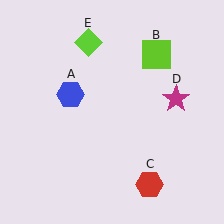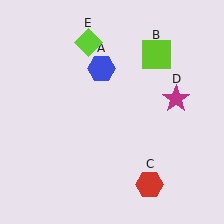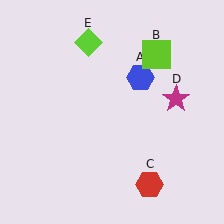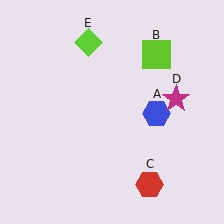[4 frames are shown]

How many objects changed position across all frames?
1 object changed position: blue hexagon (object A).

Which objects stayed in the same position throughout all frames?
Lime square (object B) and red hexagon (object C) and magenta star (object D) and lime diamond (object E) remained stationary.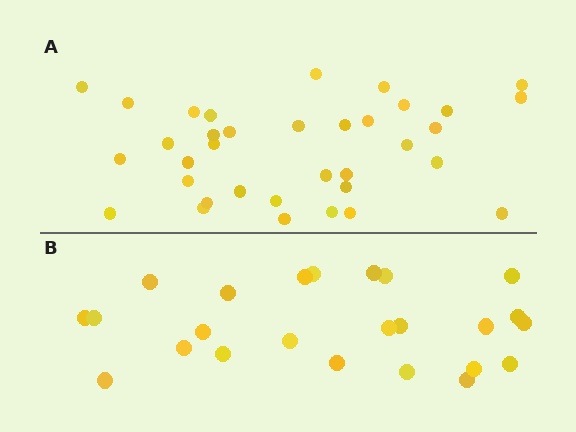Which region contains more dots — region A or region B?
Region A (the top region) has more dots.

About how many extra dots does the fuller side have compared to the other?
Region A has roughly 12 or so more dots than region B.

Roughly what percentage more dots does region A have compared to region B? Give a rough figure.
About 45% more.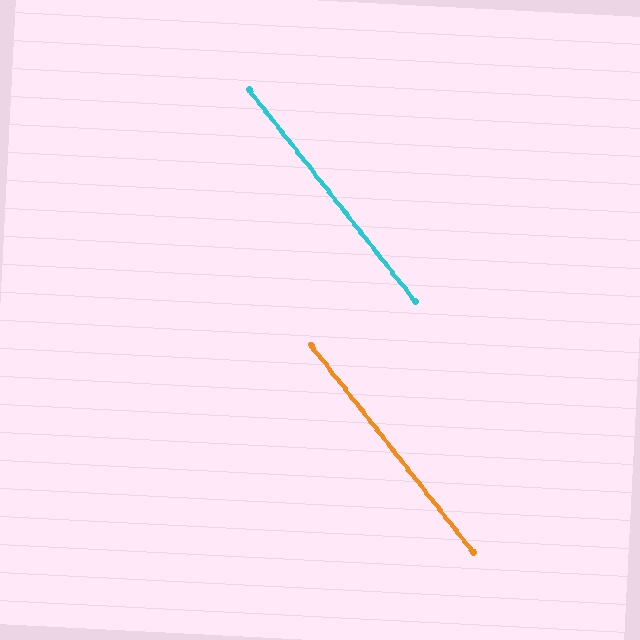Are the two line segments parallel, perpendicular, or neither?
Parallel — their directions differ by only 0.2°.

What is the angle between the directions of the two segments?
Approximately 0 degrees.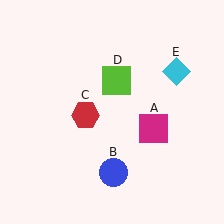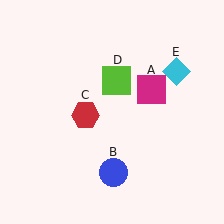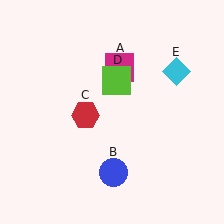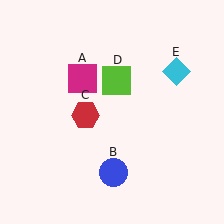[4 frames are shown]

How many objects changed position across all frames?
1 object changed position: magenta square (object A).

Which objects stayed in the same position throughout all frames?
Blue circle (object B) and red hexagon (object C) and lime square (object D) and cyan diamond (object E) remained stationary.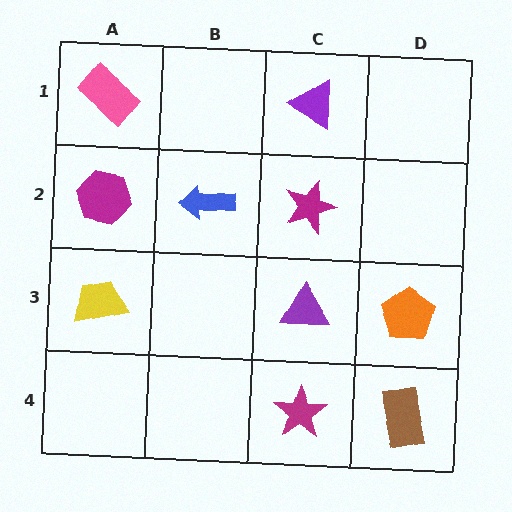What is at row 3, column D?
An orange pentagon.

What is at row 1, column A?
A pink rectangle.